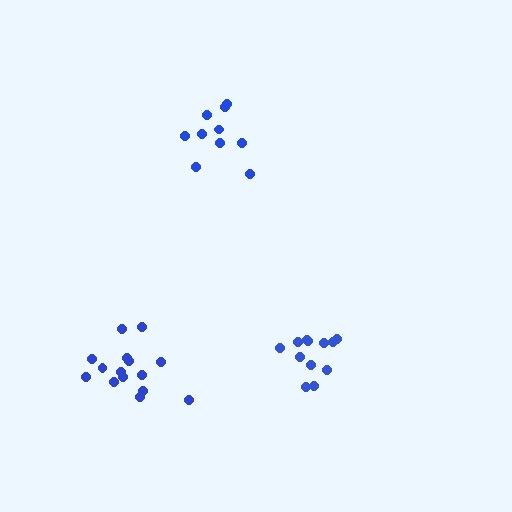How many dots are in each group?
Group 1: 10 dots, Group 2: 12 dots, Group 3: 15 dots (37 total).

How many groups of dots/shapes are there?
There are 3 groups.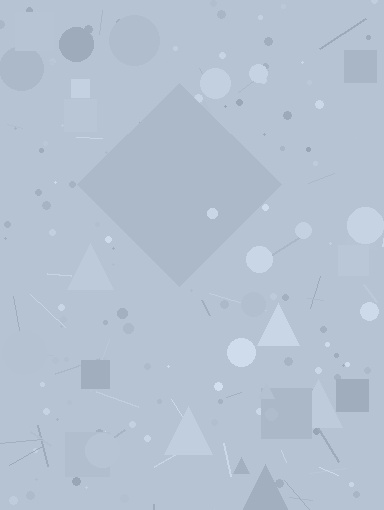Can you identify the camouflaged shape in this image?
The camouflaged shape is a diamond.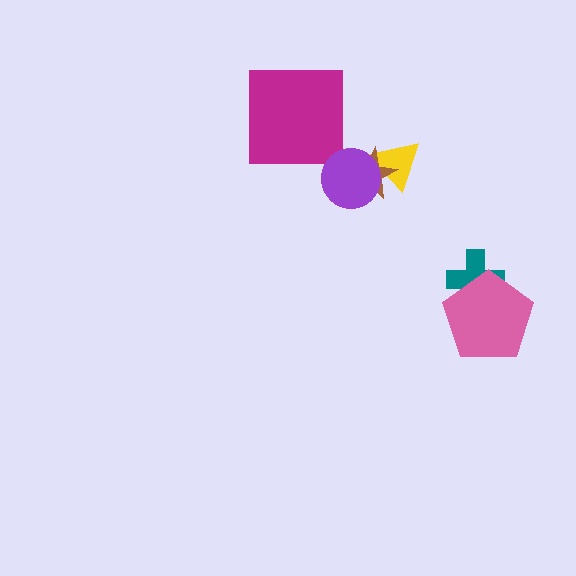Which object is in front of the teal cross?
The pink pentagon is in front of the teal cross.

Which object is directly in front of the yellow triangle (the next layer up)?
The brown star is directly in front of the yellow triangle.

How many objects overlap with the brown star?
2 objects overlap with the brown star.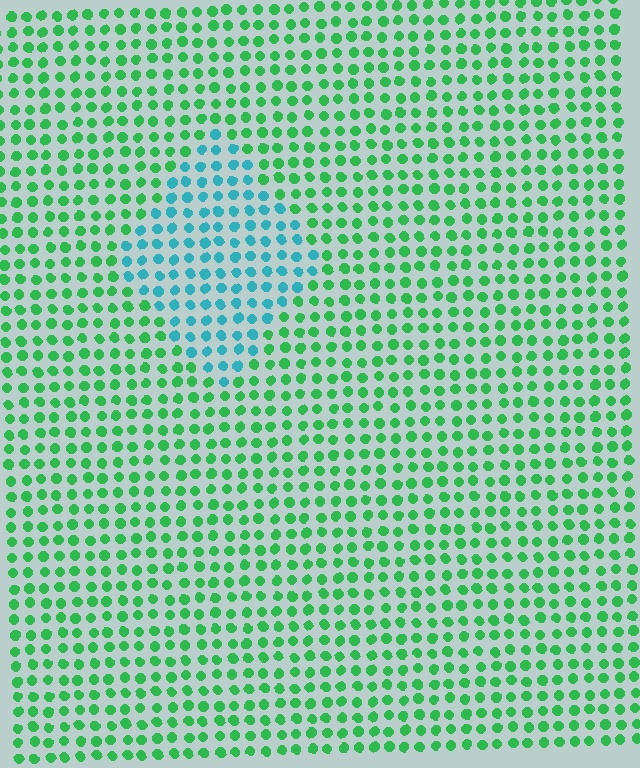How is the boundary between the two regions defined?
The boundary is defined purely by a slight shift in hue (about 51 degrees). Spacing, size, and orientation are identical on both sides.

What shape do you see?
I see a diamond.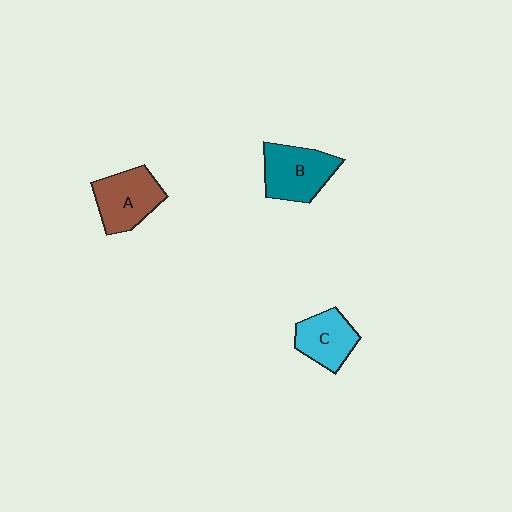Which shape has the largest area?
Shape B (teal).